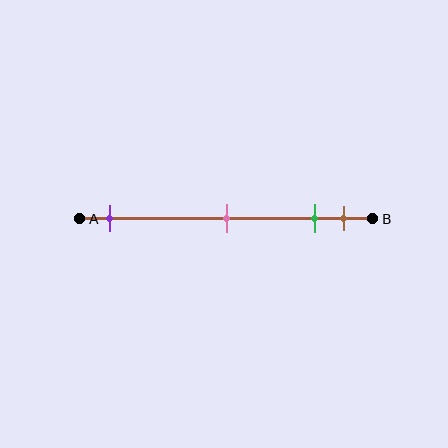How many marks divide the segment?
There are 4 marks dividing the segment.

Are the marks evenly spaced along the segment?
No, the marks are not evenly spaced.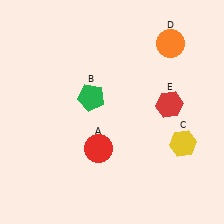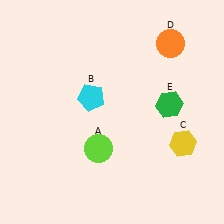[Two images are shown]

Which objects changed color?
A changed from red to lime. B changed from green to cyan. E changed from red to green.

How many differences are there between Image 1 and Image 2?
There are 3 differences between the two images.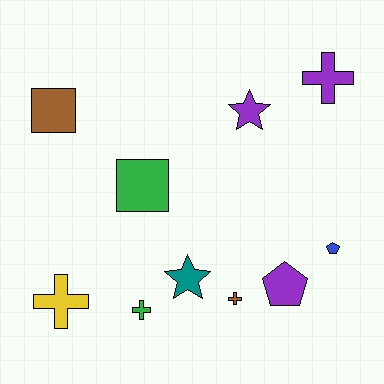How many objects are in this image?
There are 10 objects.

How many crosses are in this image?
There are 4 crosses.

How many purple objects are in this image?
There are 3 purple objects.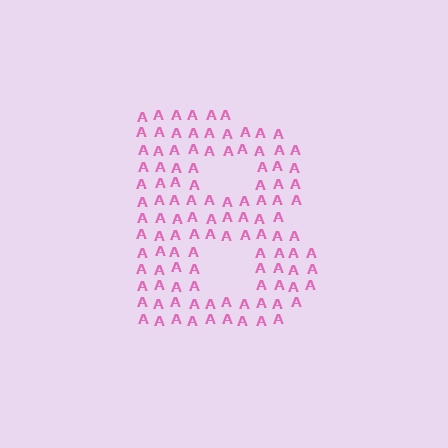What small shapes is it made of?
It is made of small letter A's.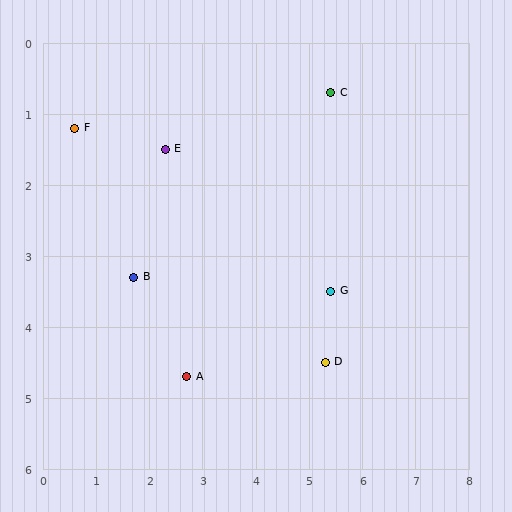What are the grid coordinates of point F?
Point F is at approximately (0.6, 1.2).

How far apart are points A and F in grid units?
Points A and F are about 4.1 grid units apart.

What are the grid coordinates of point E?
Point E is at approximately (2.3, 1.5).